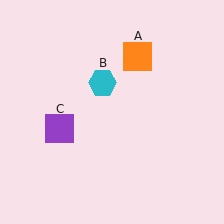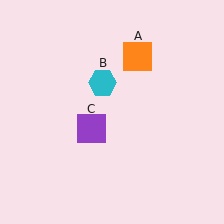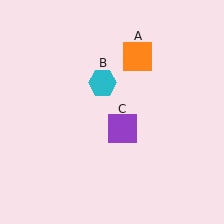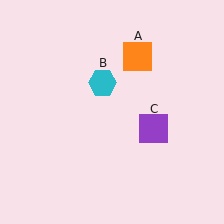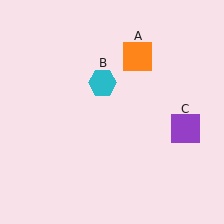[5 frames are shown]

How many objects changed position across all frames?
1 object changed position: purple square (object C).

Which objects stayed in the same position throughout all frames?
Orange square (object A) and cyan hexagon (object B) remained stationary.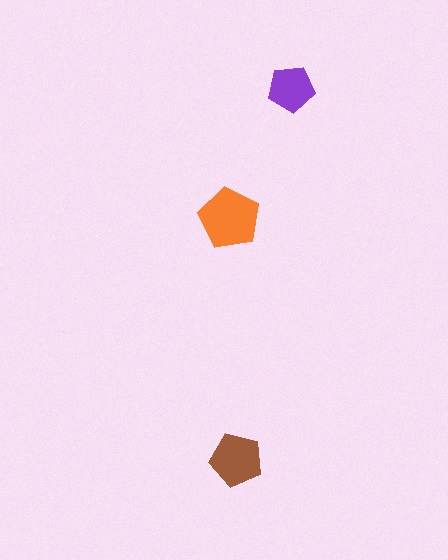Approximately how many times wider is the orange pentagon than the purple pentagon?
About 1.5 times wider.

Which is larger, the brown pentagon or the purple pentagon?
The brown one.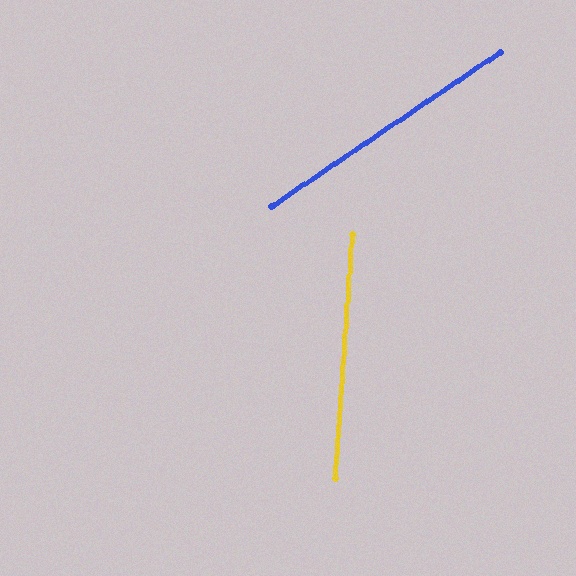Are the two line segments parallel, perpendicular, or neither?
Neither parallel nor perpendicular — they differ by about 52°.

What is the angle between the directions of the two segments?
Approximately 52 degrees.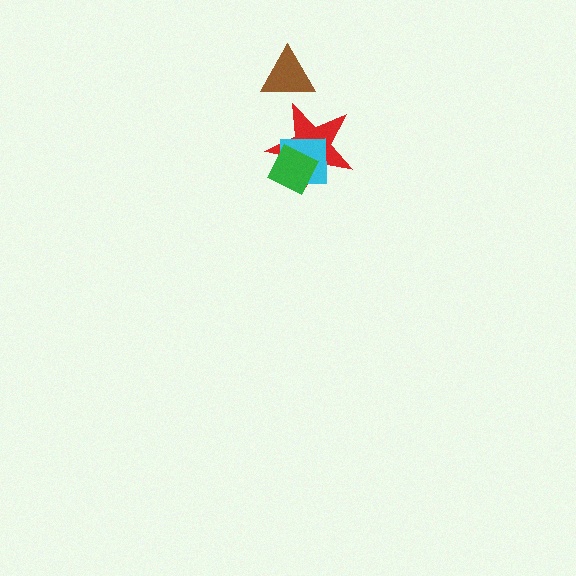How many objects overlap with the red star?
2 objects overlap with the red star.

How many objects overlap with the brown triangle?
0 objects overlap with the brown triangle.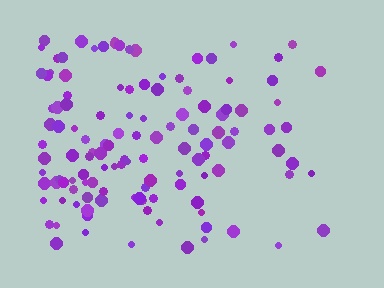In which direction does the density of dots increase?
From right to left, with the left side densest.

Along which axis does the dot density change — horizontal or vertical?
Horizontal.